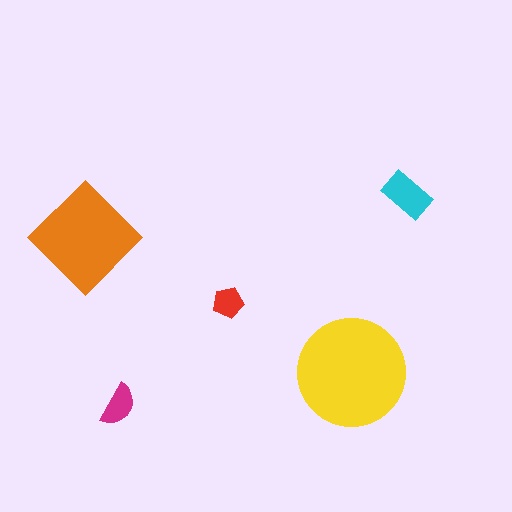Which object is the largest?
The yellow circle.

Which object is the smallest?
The red pentagon.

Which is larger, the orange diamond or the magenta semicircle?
The orange diamond.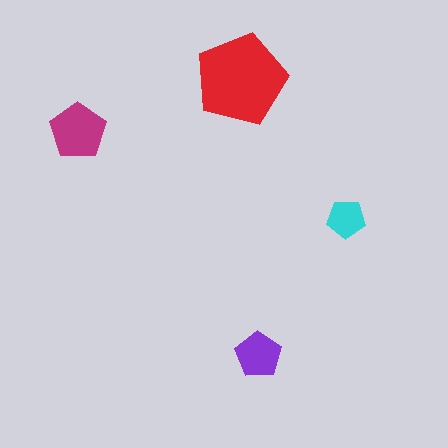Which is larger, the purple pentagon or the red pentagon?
The red one.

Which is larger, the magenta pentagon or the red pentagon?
The red one.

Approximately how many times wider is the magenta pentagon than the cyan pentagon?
About 1.5 times wider.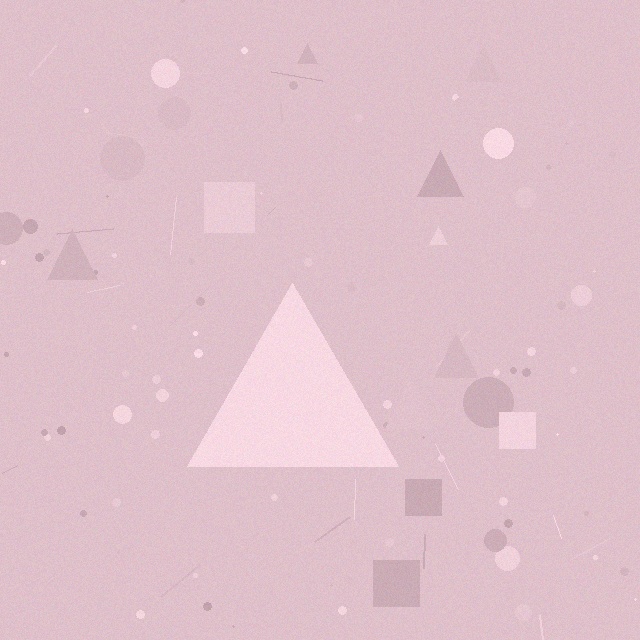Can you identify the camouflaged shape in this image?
The camouflaged shape is a triangle.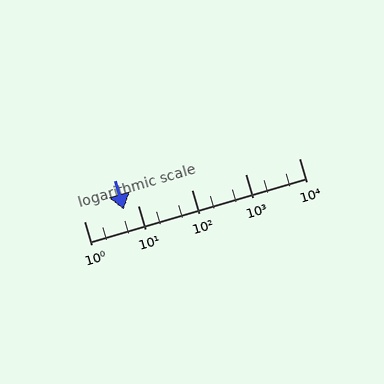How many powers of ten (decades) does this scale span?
The scale spans 4 decades, from 1 to 10000.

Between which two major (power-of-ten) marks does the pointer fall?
The pointer is between 1 and 10.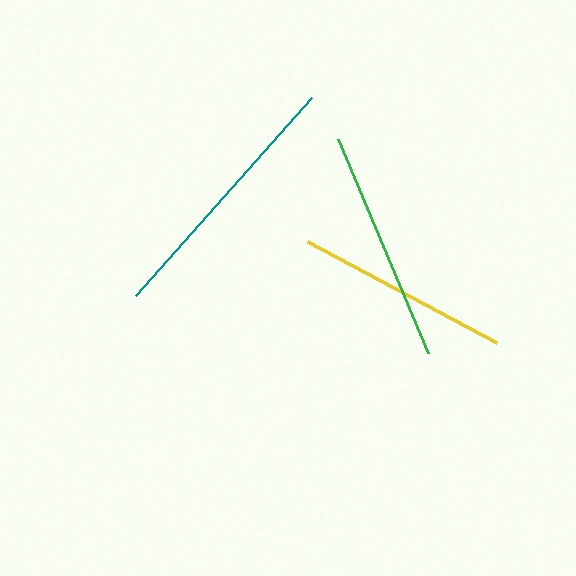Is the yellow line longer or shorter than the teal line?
The teal line is longer than the yellow line.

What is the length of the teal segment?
The teal segment is approximately 265 pixels long.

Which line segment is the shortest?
The yellow line is the shortest at approximately 214 pixels.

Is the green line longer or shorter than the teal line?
The teal line is longer than the green line.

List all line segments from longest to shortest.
From longest to shortest: teal, green, yellow.